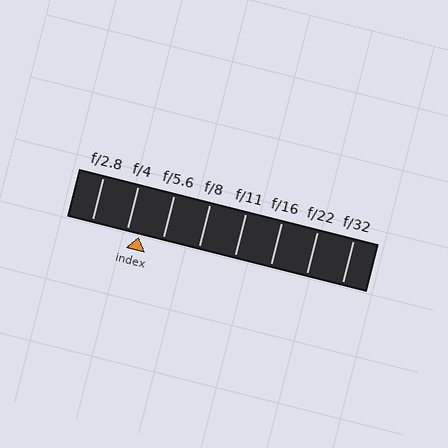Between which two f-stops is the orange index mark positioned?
The index mark is between f/4 and f/5.6.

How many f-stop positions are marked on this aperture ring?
There are 8 f-stop positions marked.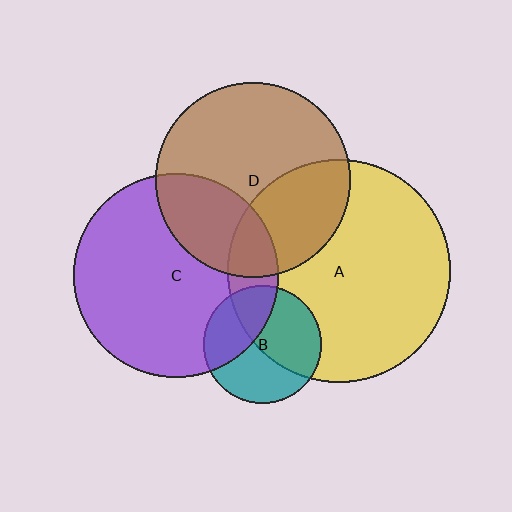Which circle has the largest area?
Circle A (yellow).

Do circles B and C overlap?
Yes.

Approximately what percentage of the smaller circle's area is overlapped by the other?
Approximately 35%.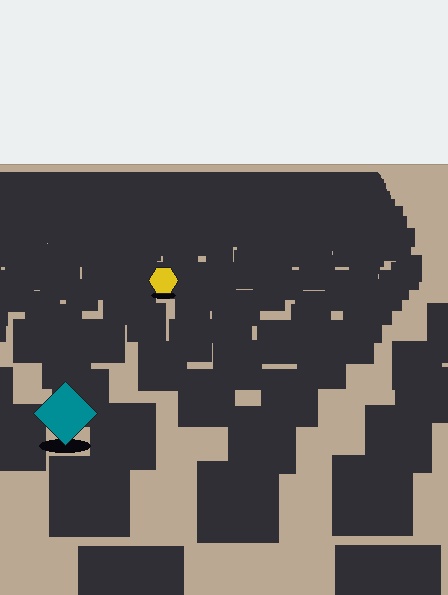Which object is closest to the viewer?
The teal diamond is closest. The texture marks near it are larger and more spread out.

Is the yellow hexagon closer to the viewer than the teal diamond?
No. The teal diamond is closer — you can tell from the texture gradient: the ground texture is coarser near it.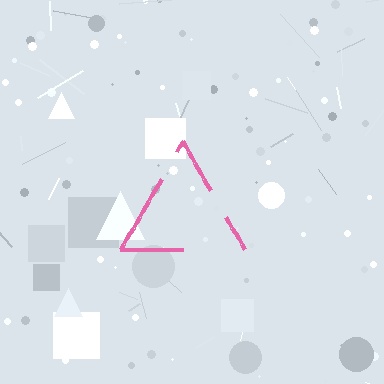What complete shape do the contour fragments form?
The contour fragments form a triangle.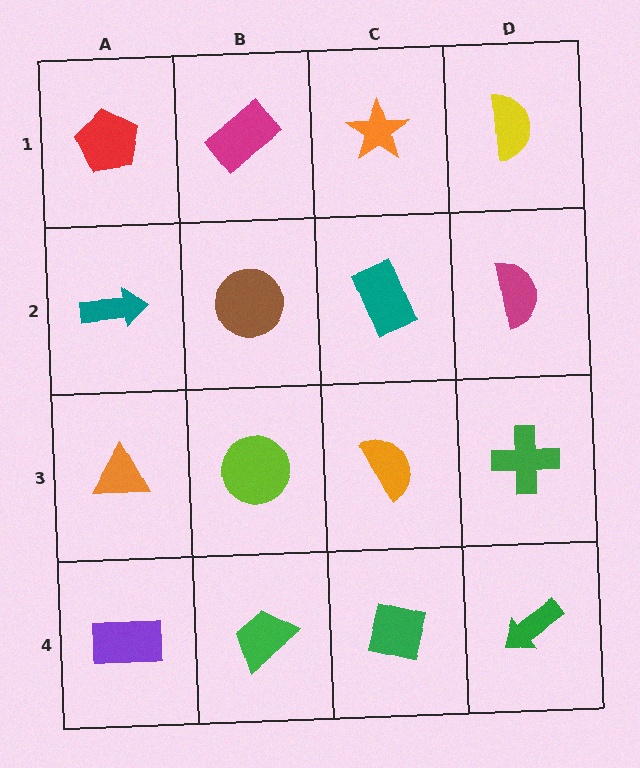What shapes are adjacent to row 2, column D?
A yellow semicircle (row 1, column D), a green cross (row 3, column D), a teal rectangle (row 2, column C).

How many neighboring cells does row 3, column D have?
3.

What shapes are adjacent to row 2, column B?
A magenta rectangle (row 1, column B), a lime circle (row 3, column B), a teal arrow (row 2, column A), a teal rectangle (row 2, column C).